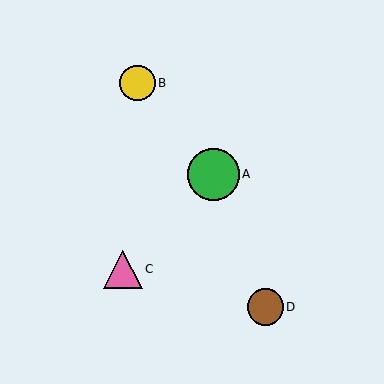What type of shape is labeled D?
Shape D is a brown circle.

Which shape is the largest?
The green circle (labeled A) is the largest.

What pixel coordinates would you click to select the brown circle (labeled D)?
Click at (265, 307) to select the brown circle D.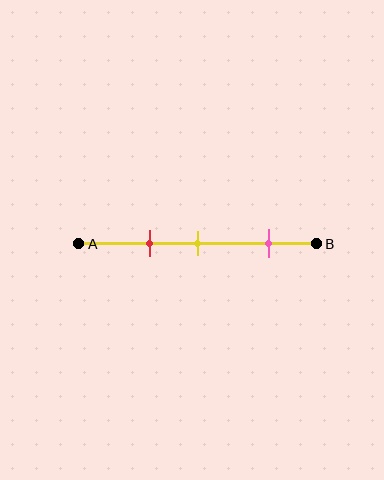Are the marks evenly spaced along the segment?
No, the marks are not evenly spaced.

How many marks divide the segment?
There are 3 marks dividing the segment.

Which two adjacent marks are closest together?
The red and yellow marks are the closest adjacent pair.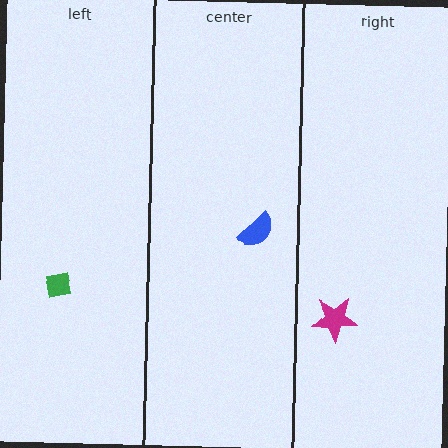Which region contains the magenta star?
The right region.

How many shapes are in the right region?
1.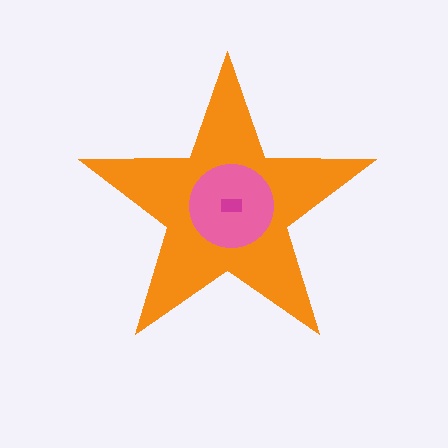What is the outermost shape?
The orange star.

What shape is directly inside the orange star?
The pink circle.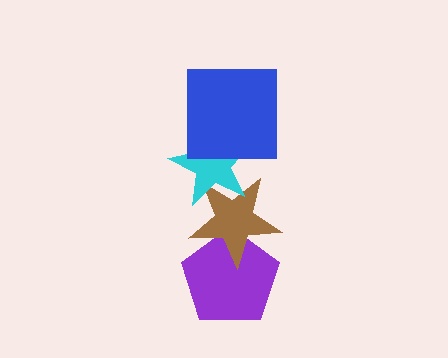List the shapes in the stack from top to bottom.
From top to bottom: the blue square, the cyan star, the brown star, the purple pentagon.